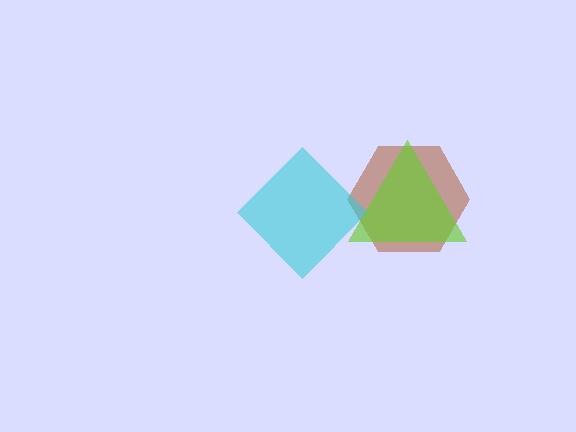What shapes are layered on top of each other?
The layered shapes are: a brown hexagon, a cyan diamond, a lime triangle.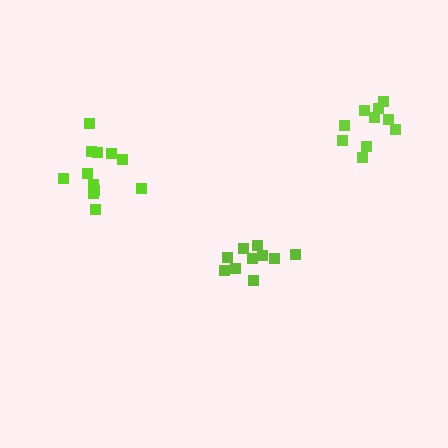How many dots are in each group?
Group 1: 10 dots, Group 2: 12 dots, Group 3: 10 dots (32 total).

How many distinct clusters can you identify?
There are 3 distinct clusters.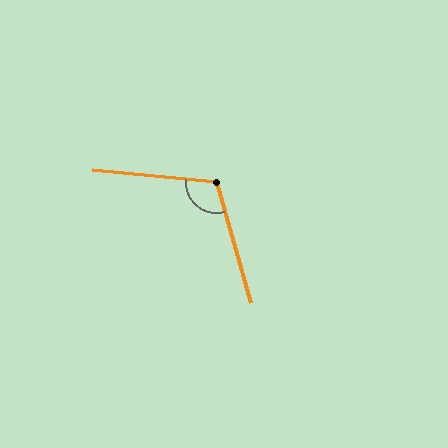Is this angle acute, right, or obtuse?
It is obtuse.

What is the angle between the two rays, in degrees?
Approximately 111 degrees.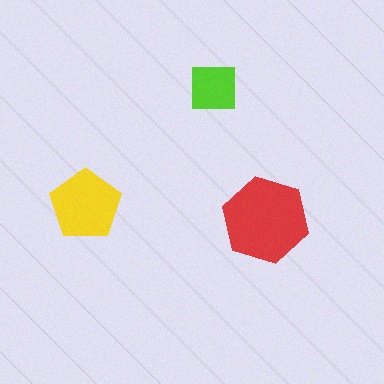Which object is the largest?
The red hexagon.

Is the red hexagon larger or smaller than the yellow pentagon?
Larger.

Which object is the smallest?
The lime square.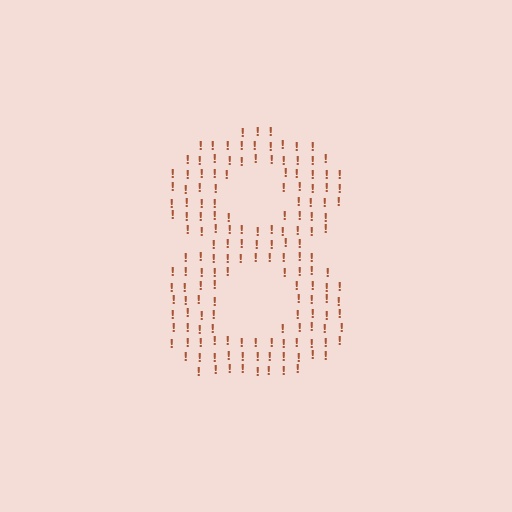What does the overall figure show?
The overall figure shows the digit 8.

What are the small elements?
The small elements are exclamation marks.